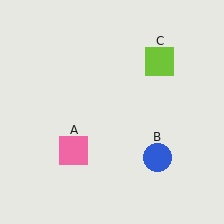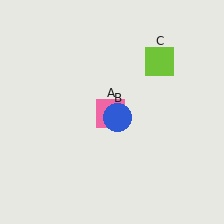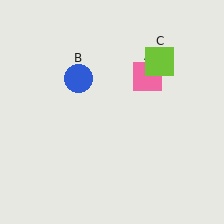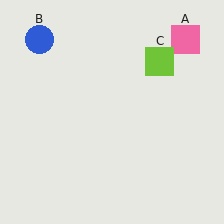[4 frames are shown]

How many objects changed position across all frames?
2 objects changed position: pink square (object A), blue circle (object B).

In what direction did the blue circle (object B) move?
The blue circle (object B) moved up and to the left.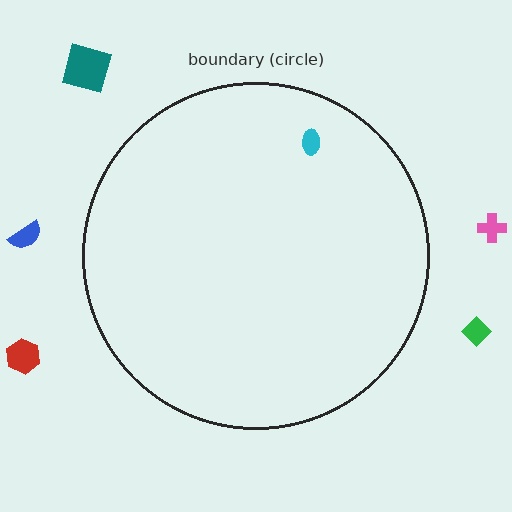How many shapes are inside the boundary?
1 inside, 5 outside.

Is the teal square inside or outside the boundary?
Outside.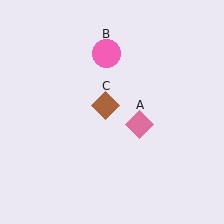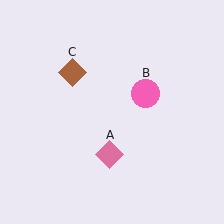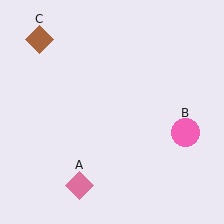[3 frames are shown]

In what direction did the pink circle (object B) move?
The pink circle (object B) moved down and to the right.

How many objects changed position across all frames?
3 objects changed position: pink diamond (object A), pink circle (object B), brown diamond (object C).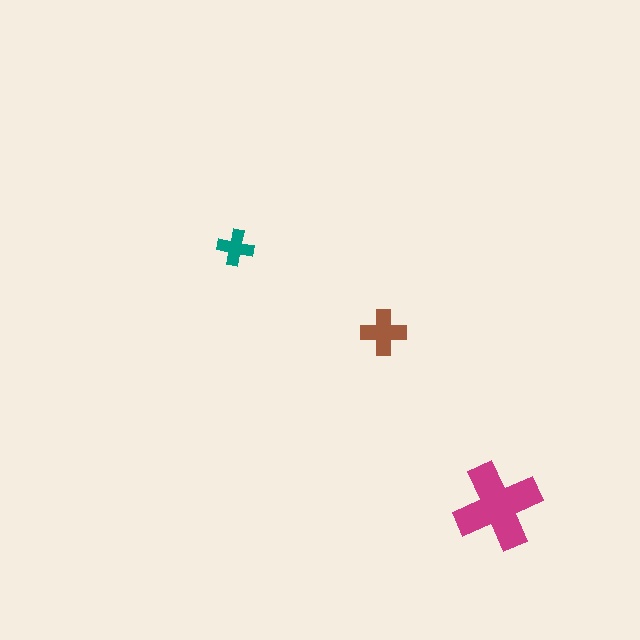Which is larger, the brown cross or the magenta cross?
The magenta one.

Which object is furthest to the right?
The magenta cross is rightmost.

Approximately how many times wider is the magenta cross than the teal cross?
About 2.5 times wider.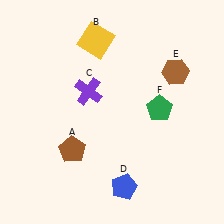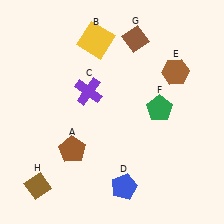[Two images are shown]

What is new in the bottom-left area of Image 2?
A brown diamond (H) was added in the bottom-left area of Image 2.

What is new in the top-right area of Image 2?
A brown diamond (G) was added in the top-right area of Image 2.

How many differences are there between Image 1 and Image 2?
There are 2 differences between the two images.